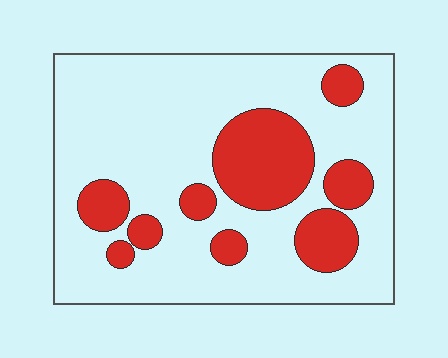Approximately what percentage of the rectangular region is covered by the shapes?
Approximately 25%.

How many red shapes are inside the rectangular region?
9.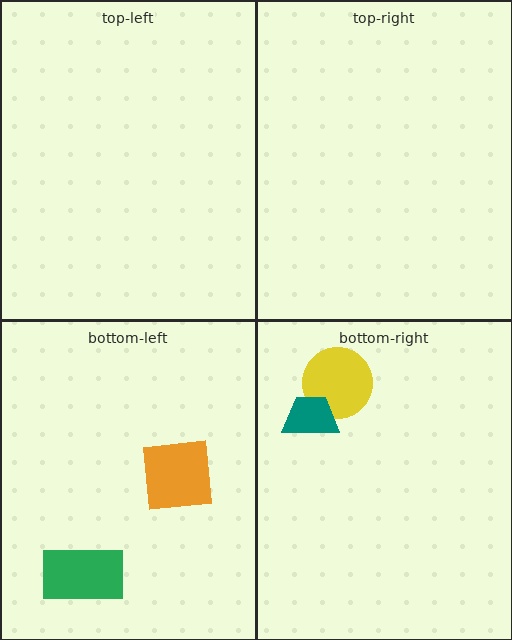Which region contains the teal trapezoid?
The bottom-right region.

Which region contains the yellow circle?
The bottom-right region.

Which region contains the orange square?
The bottom-left region.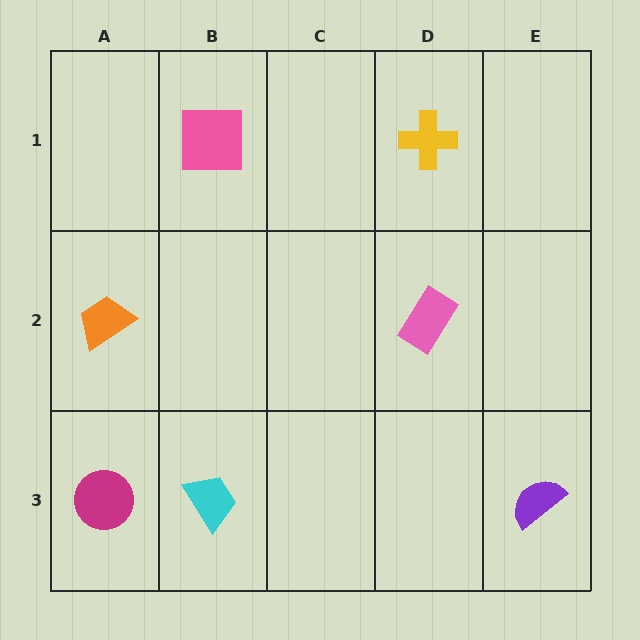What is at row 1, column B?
A pink square.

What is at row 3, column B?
A cyan trapezoid.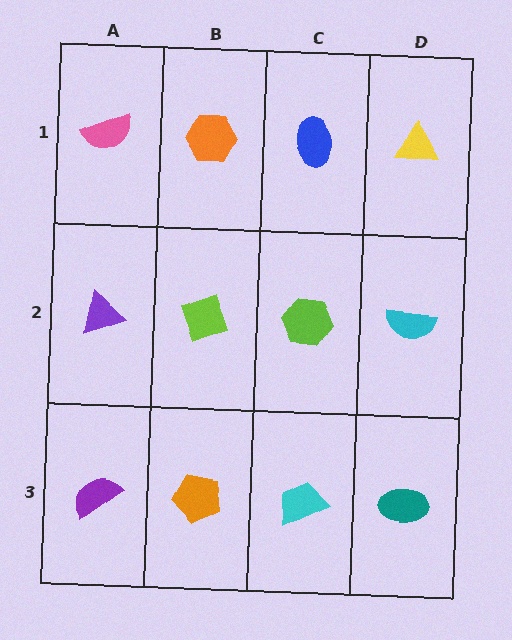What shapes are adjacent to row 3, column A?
A purple triangle (row 2, column A), an orange pentagon (row 3, column B).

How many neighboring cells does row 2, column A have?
3.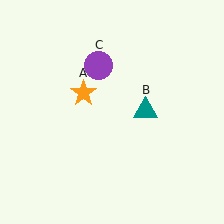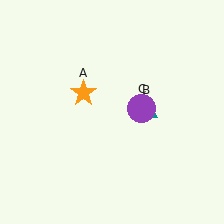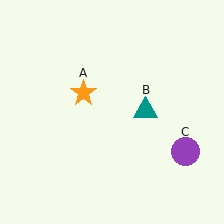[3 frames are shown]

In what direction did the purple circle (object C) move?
The purple circle (object C) moved down and to the right.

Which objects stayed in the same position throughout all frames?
Orange star (object A) and teal triangle (object B) remained stationary.